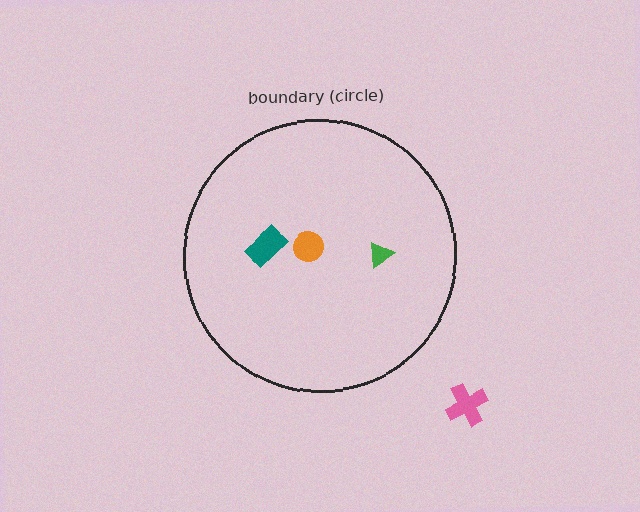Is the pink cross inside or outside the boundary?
Outside.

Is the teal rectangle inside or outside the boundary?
Inside.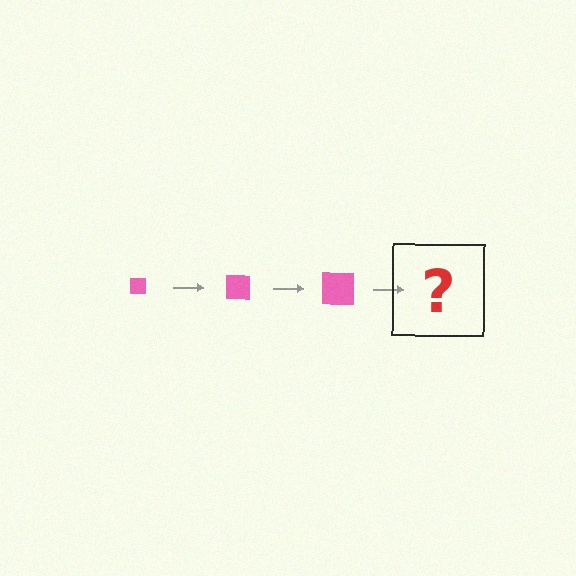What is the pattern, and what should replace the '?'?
The pattern is that the square gets progressively larger each step. The '?' should be a pink square, larger than the previous one.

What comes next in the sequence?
The next element should be a pink square, larger than the previous one.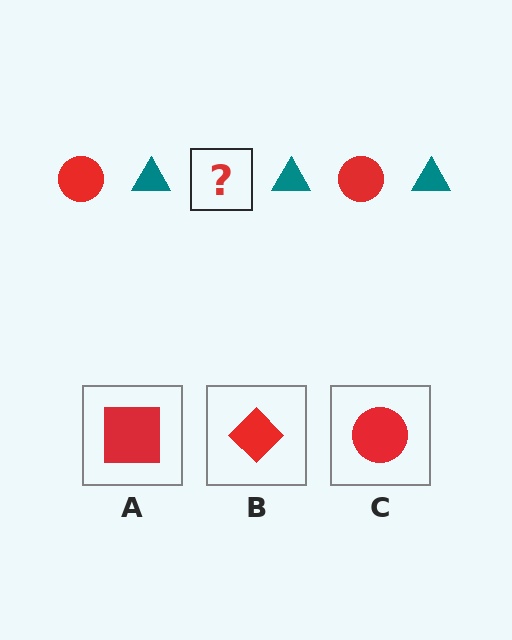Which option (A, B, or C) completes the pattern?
C.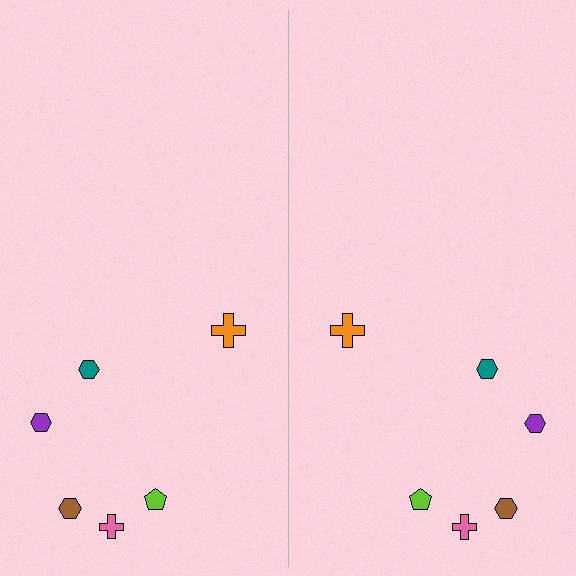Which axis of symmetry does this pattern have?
The pattern has a vertical axis of symmetry running through the center of the image.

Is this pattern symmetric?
Yes, this pattern has bilateral (reflection) symmetry.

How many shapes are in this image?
There are 12 shapes in this image.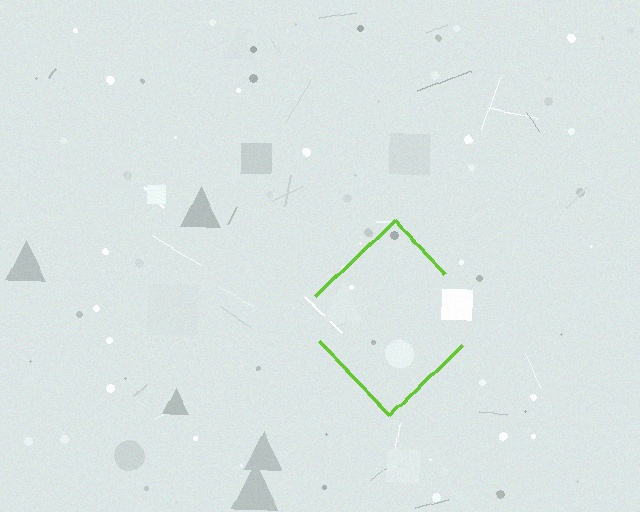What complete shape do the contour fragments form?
The contour fragments form a diamond.